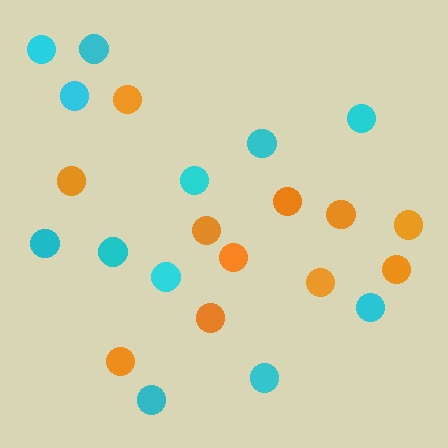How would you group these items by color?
There are 2 groups: one group of orange circles (11) and one group of cyan circles (12).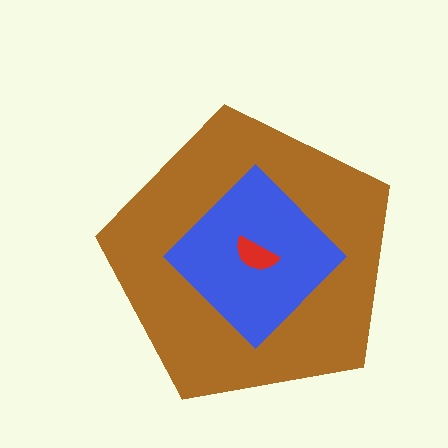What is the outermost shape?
The brown pentagon.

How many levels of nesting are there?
3.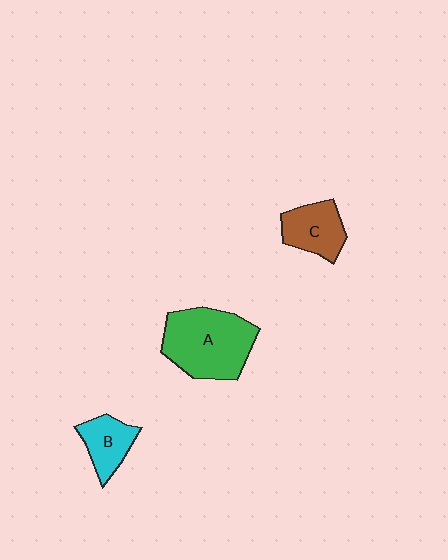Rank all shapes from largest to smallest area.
From largest to smallest: A (green), C (brown), B (cyan).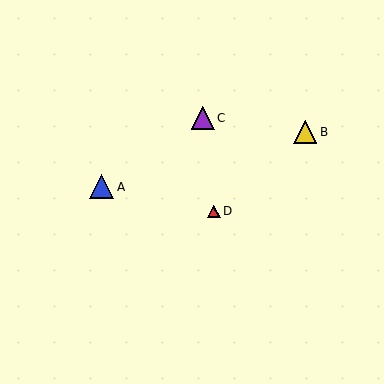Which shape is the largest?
The blue triangle (labeled A) is the largest.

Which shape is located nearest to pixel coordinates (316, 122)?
The yellow triangle (labeled B) at (305, 132) is nearest to that location.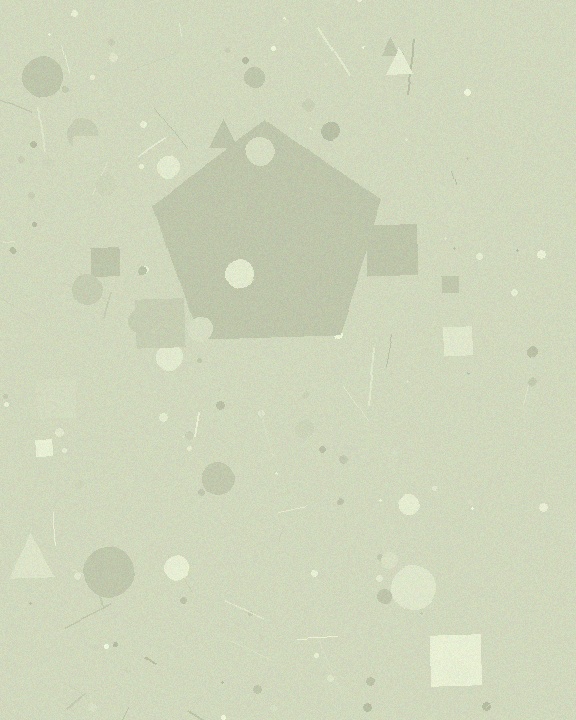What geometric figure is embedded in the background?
A pentagon is embedded in the background.